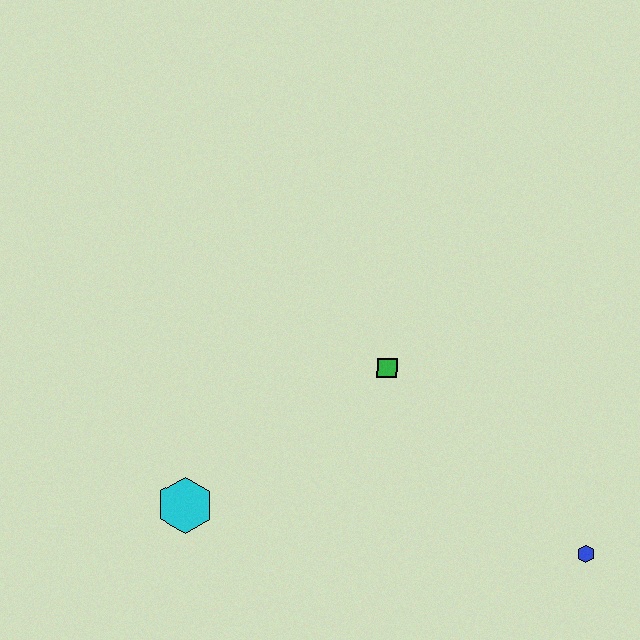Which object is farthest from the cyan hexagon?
The blue hexagon is farthest from the cyan hexagon.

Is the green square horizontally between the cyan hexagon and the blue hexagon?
Yes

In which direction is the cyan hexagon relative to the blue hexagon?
The cyan hexagon is to the left of the blue hexagon.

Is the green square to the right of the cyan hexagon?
Yes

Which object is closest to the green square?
The cyan hexagon is closest to the green square.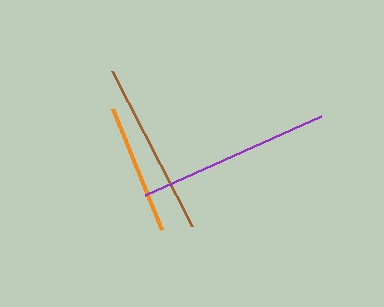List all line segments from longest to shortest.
From longest to shortest: purple, brown, orange.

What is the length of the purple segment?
The purple segment is approximately 193 pixels long.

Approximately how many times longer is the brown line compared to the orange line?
The brown line is approximately 1.3 times the length of the orange line.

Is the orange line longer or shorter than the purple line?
The purple line is longer than the orange line.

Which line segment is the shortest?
The orange line is the shortest at approximately 131 pixels.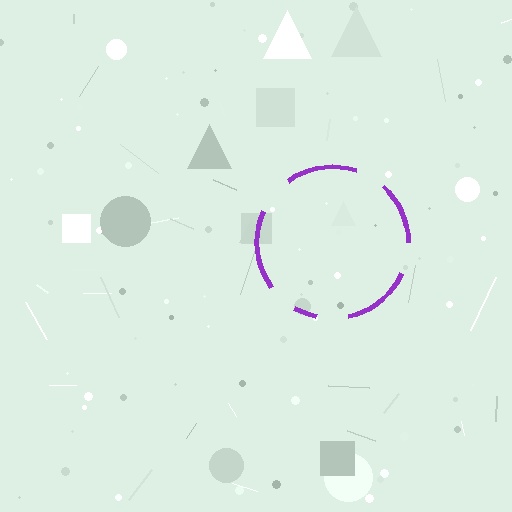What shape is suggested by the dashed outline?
The dashed outline suggests a circle.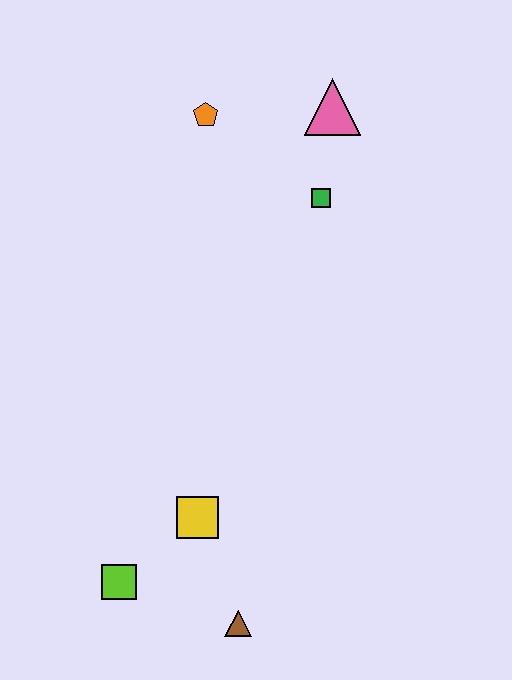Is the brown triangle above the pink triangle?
No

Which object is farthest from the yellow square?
The pink triangle is farthest from the yellow square.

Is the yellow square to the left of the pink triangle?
Yes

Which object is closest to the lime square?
The yellow square is closest to the lime square.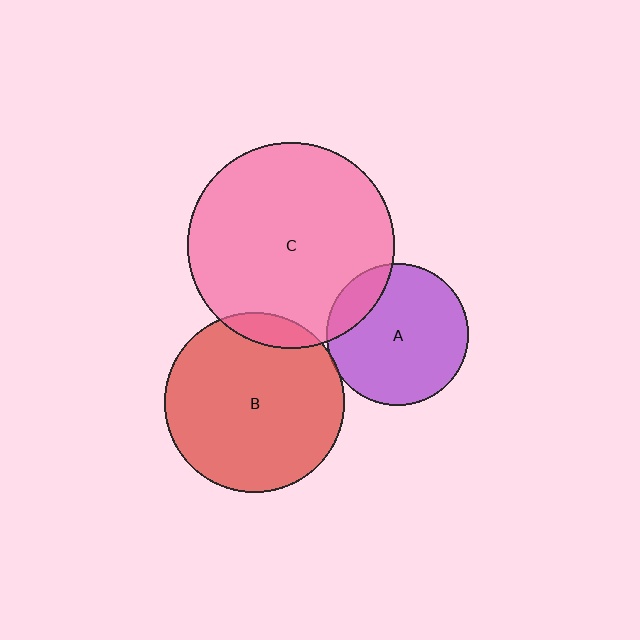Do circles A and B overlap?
Yes.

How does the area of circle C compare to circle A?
Approximately 2.1 times.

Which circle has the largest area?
Circle C (pink).